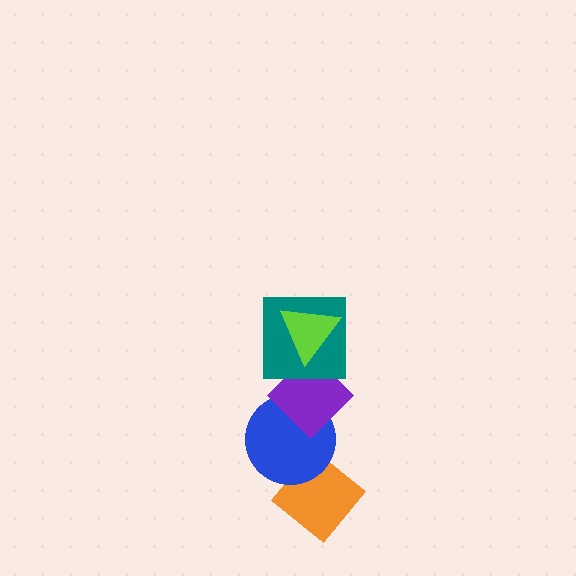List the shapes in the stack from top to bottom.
From top to bottom: the lime triangle, the teal square, the purple diamond, the blue circle, the orange diamond.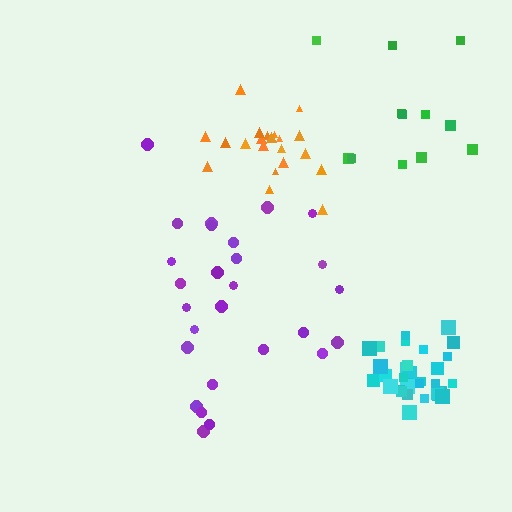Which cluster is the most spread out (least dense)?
Green.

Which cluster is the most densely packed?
Cyan.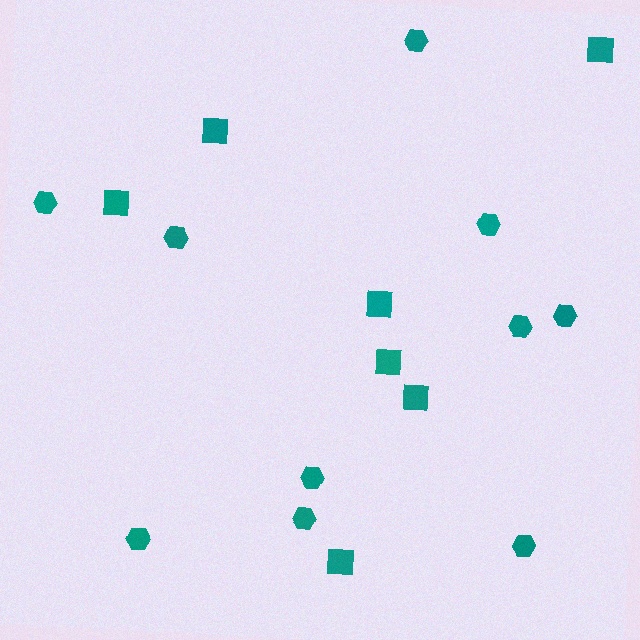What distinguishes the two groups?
There are 2 groups: one group of hexagons (10) and one group of squares (7).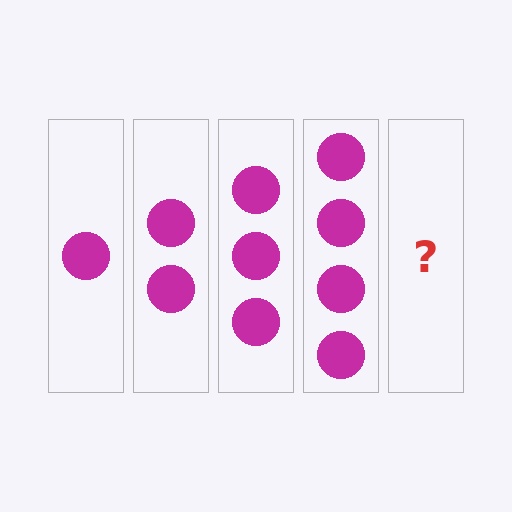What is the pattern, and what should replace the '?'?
The pattern is that each step adds one more circle. The '?' should be 5 circles.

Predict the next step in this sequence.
The next step is 5 circles.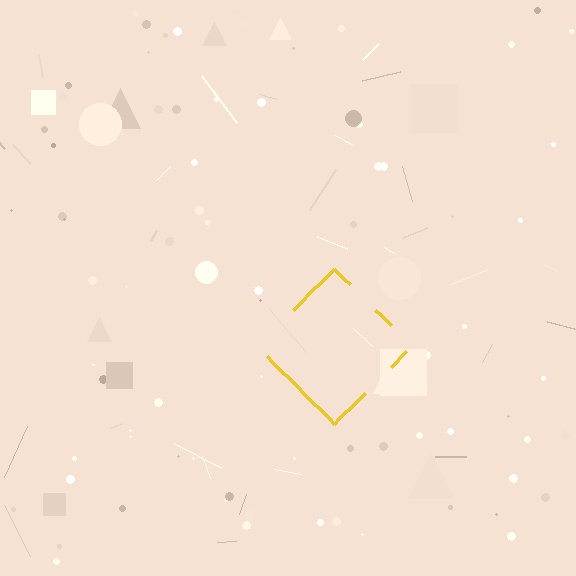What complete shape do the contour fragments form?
The contour fragments form a diamond.